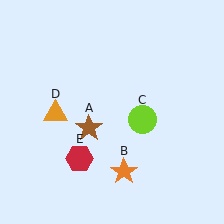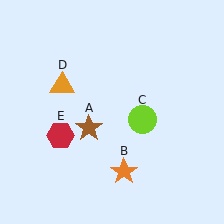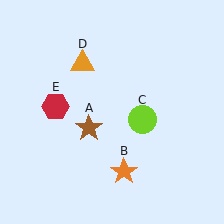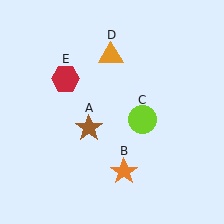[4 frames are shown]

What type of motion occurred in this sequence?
The orange triangle (object D), red hexagon (object E) rotated clockwise around the center of the scene.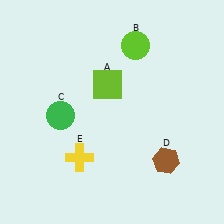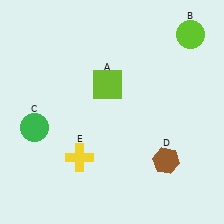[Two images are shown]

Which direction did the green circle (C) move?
The green circle (C) moved left.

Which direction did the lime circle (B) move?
The lime circle (B) moved right.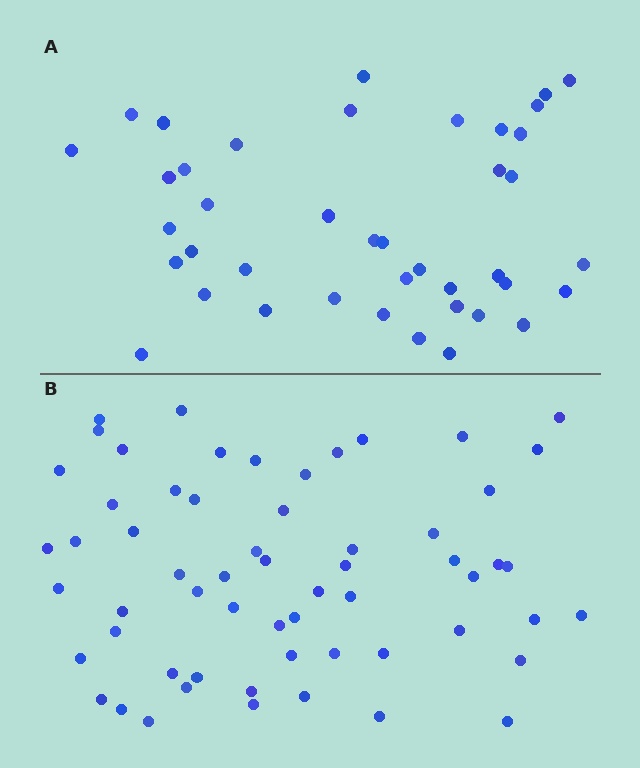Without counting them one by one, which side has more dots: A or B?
Region B (the bottom region) has more dots.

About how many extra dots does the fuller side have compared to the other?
Region B has approximately 20 more dots than region A.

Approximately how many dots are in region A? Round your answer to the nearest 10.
About 40 dots. (The exact count is 41, which rounds to 40.)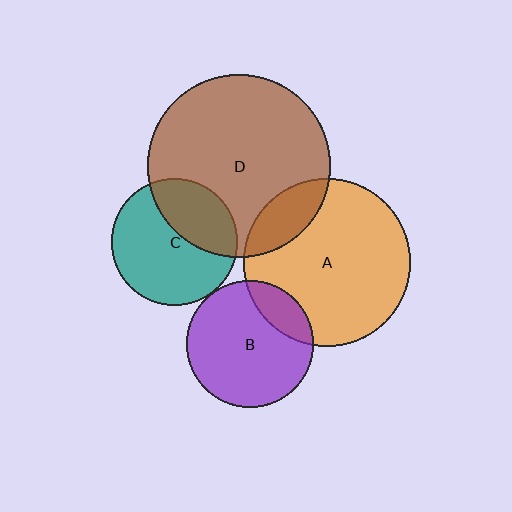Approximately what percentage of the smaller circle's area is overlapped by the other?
Approximately 15%.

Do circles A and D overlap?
Yes.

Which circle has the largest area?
Circle D (brown).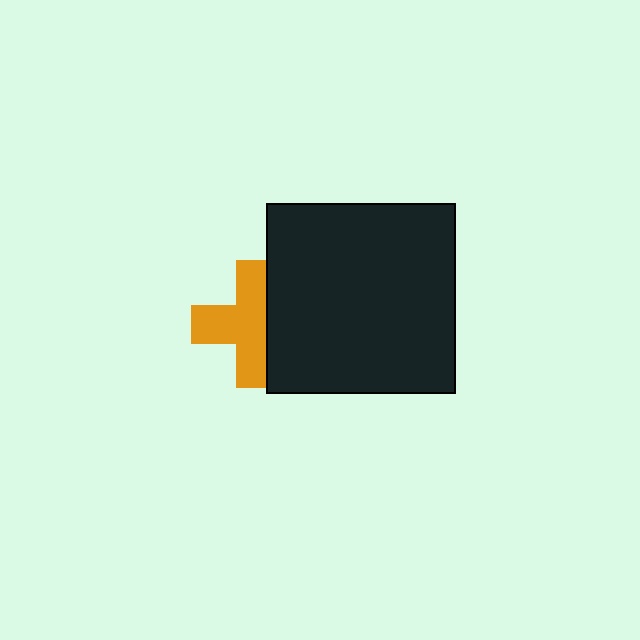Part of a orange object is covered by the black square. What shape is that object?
It is a cross.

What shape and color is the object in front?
The object in front is a black square.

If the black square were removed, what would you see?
You would see the complete orange cross.